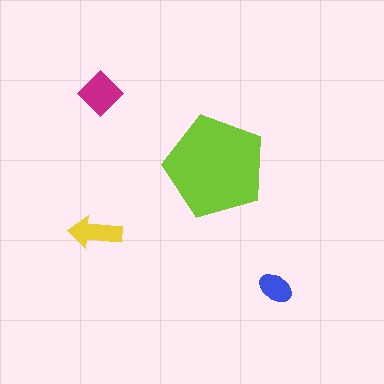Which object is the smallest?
The blue ellipse.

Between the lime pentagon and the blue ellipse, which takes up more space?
The lime pentagon.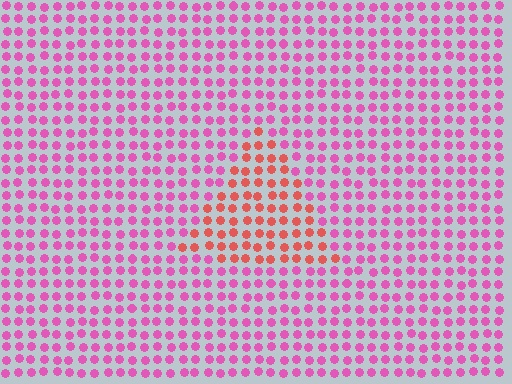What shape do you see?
I see a triangle.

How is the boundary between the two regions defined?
The boundary is defined purely by a slight shift in hue (about 43 degrees). Spacing, size, and orientation are identical on both sides.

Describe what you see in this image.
The image is filled with small pink elements in a uniform arrangement. A triangle-shaped region is visible where the elements are tinted to a slightly different hue, forming a subtle color boundary.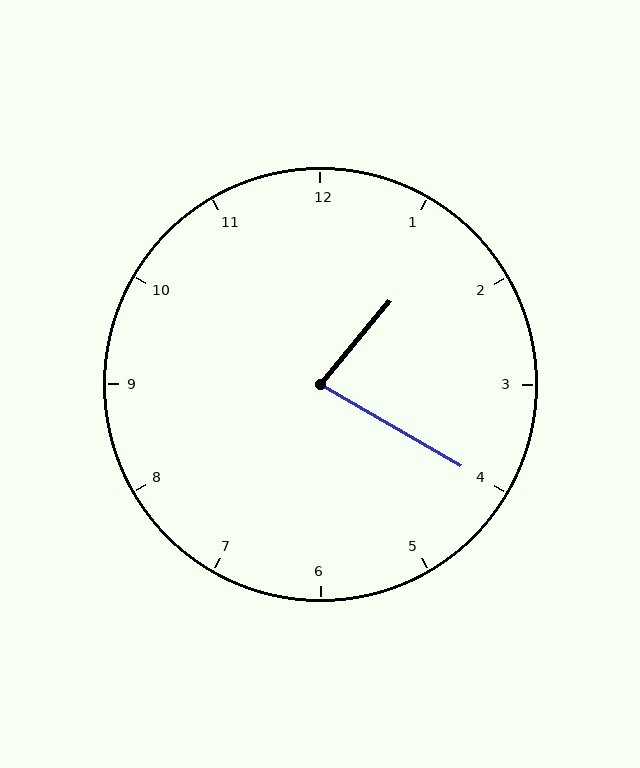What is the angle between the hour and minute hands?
Approximately 80 degrees.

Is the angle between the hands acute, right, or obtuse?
It is acute.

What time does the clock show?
1:20.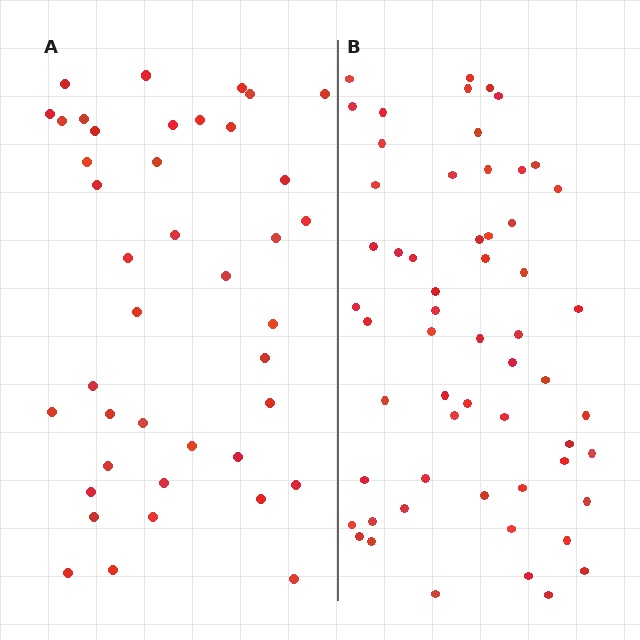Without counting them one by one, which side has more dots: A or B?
Region B (the right region) has more dots.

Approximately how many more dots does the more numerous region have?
Region B has approximately 15 more dots than region A.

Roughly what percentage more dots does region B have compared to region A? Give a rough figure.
About 40% more.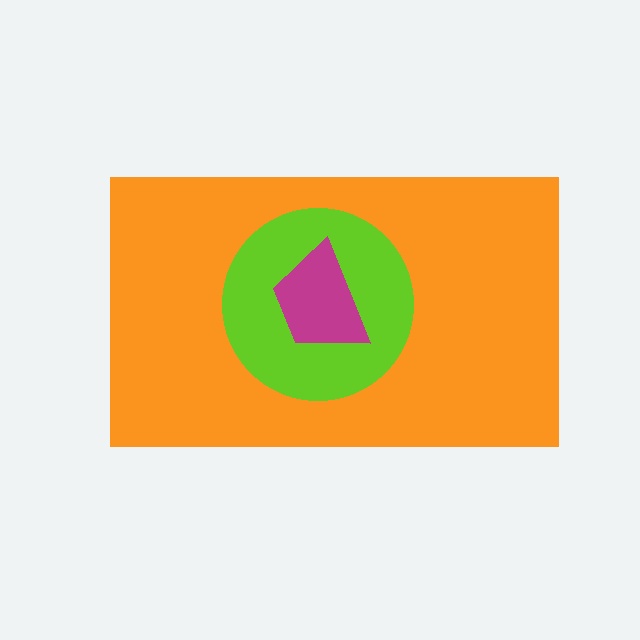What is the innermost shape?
The magenta trapezoid.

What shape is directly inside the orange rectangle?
The lime circle.